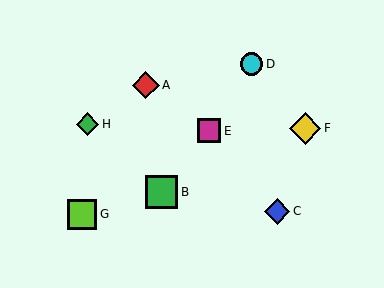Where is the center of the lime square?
The center of the lime square is at (82, 214).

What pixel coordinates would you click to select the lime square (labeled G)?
Click at (82, 214) to select the lime square G.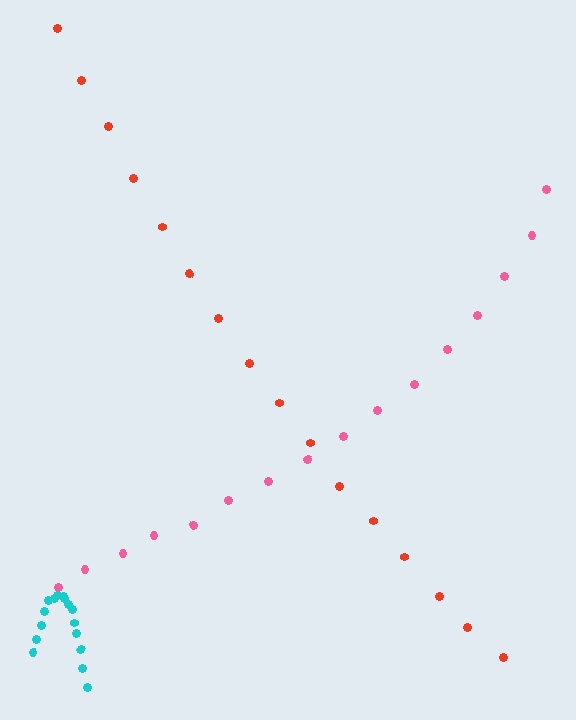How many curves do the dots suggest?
There are 3 distinct paths.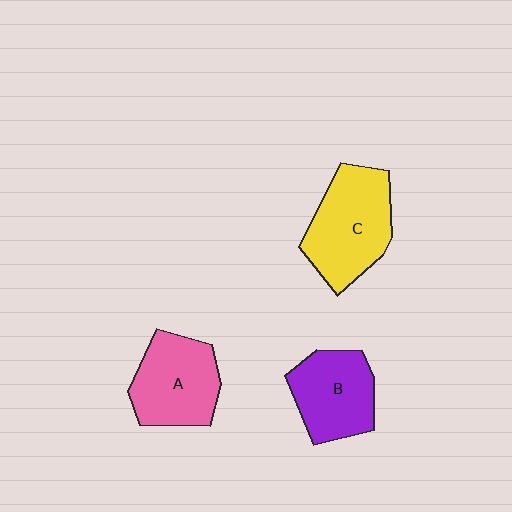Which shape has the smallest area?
Shape B (purple).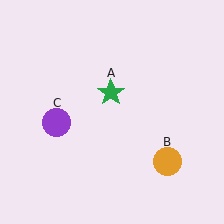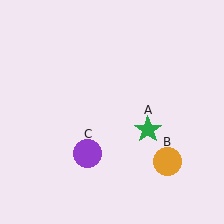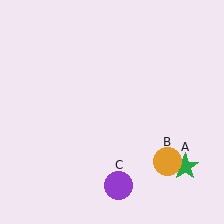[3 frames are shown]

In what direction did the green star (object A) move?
The green star (object A) moved down and to the right.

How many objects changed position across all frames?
2 objects changed position: green star (object A), purple circle (object C).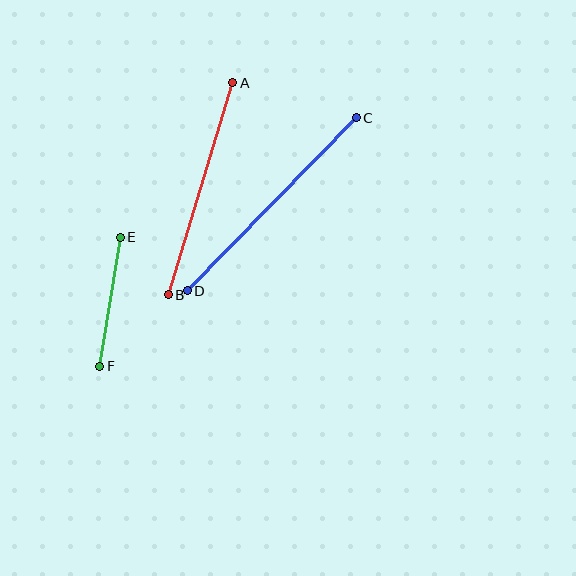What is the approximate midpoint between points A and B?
The midpoint is at approximately (201, 189) pixels.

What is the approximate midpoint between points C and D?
The midpoint is at approximately (272, 204) pixels.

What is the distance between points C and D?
The distance is approximately 242 pixels.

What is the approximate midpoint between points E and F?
The midpoint is at approximately (110, 302) pixels.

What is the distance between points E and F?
The distance is approximately 130 pixels.